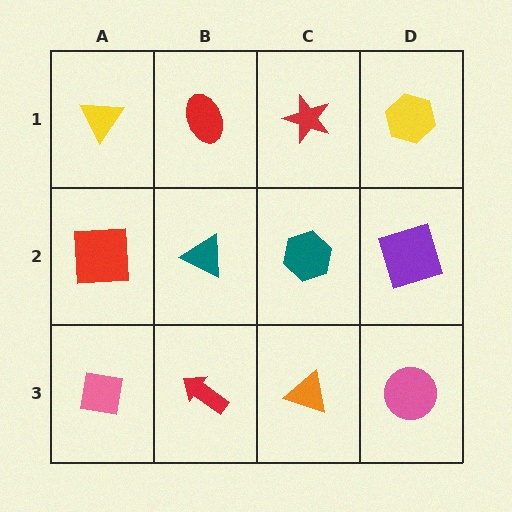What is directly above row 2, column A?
A yellow triangle.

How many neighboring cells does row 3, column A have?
2.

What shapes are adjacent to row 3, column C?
A teal hexagon (row 2, column C), a red arrow (row 3, column B), a pink circle (row 3, column D).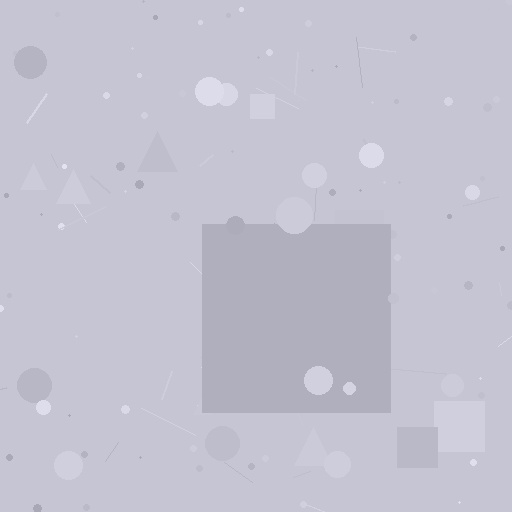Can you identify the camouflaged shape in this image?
The camouflaged shape is a square.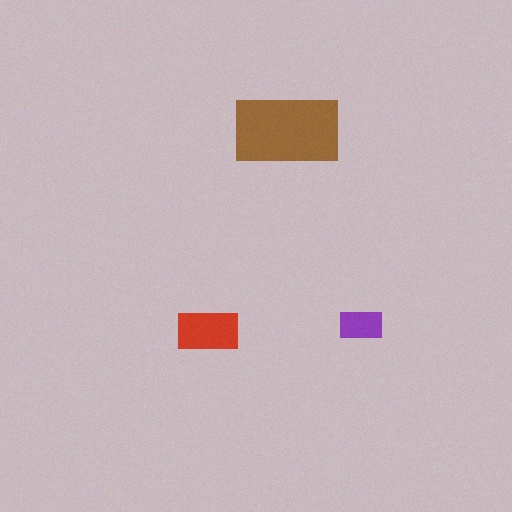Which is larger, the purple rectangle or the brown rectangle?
The brown one.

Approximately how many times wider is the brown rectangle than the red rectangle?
About 1.5 times wider.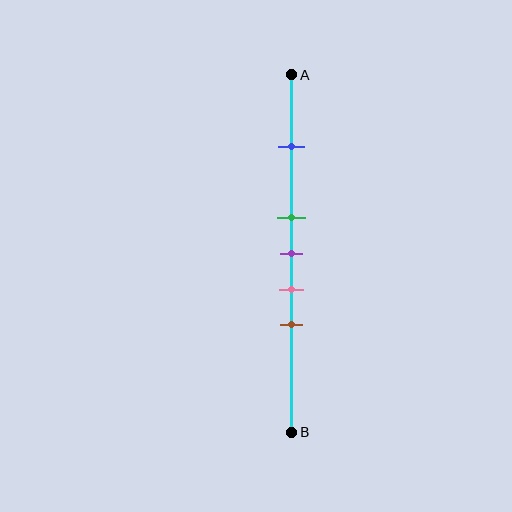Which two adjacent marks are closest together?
The green and purple marks are the closest adjacent pair.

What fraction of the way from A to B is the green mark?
The green mark is approximately 40% (0.4) of the way from A to B.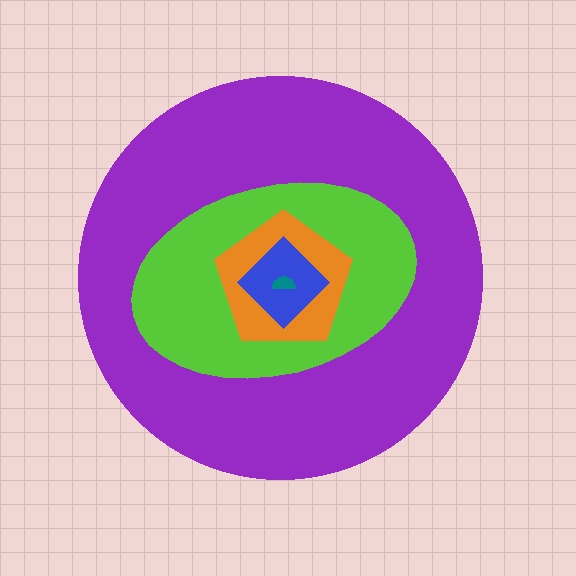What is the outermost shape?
The purple circle.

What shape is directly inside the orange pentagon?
The blue diamond.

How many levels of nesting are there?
5.